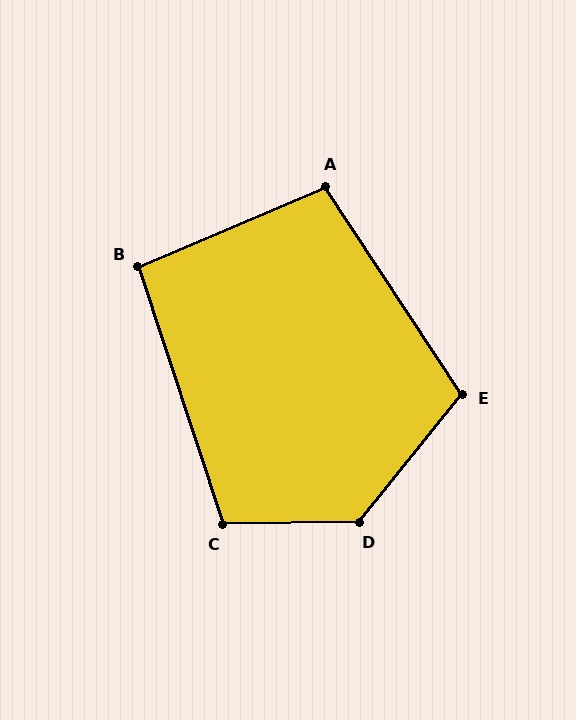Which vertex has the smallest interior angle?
B, at approximately 95 degrees.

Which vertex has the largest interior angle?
D, at approximately 130 degrees.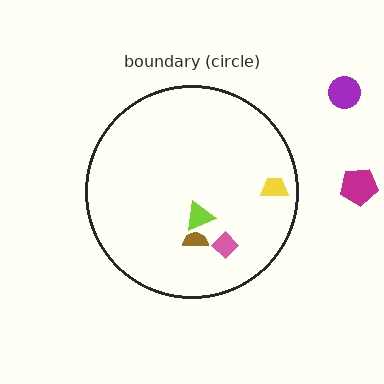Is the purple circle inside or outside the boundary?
Outside.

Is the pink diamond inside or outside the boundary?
Inside.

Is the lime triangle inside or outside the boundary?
Inside.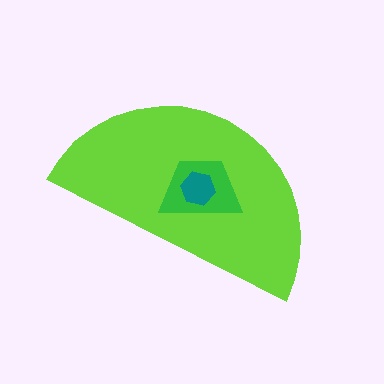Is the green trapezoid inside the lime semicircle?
Yes.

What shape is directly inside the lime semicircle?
The green trapezoid.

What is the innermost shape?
The teal hexagon.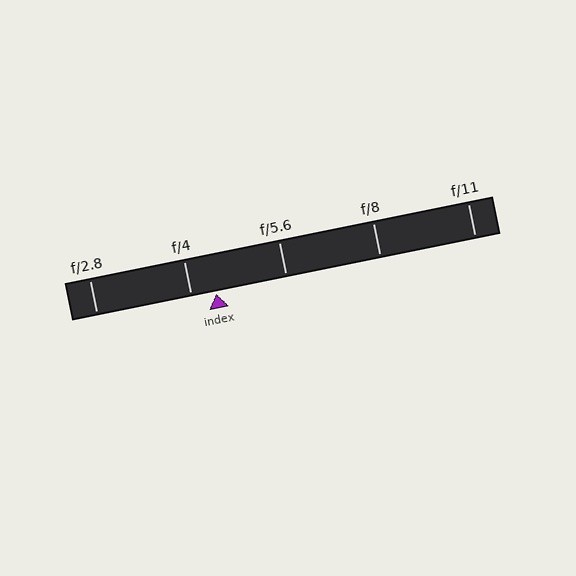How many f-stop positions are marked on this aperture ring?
There are 5 f-stop positions marked.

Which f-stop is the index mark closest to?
The index mark is closest to f/4.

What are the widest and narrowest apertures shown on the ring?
The widest aperture shown is f/2.8 and the narrowest is f/11.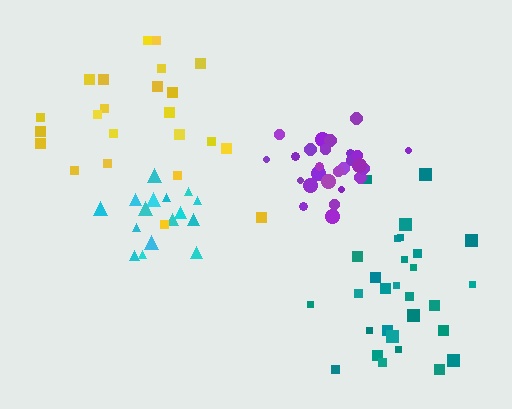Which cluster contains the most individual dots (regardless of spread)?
Teal (29).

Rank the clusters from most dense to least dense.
purple, cyan, teal, yellow.